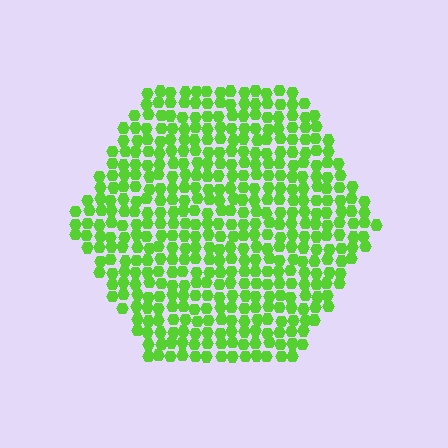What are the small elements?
The small elements are hexagons.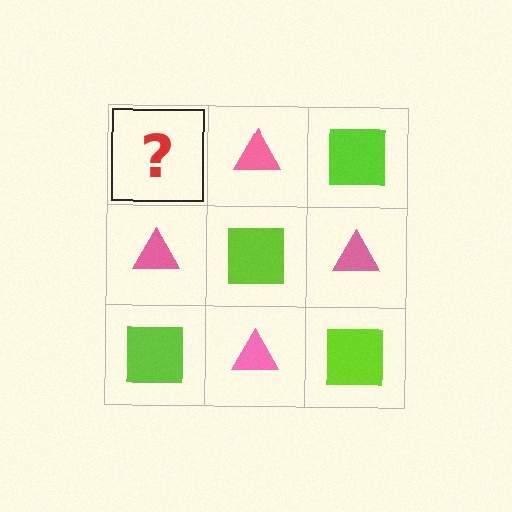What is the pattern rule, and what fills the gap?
The rule is that it alternates lime square and pink triangle in a checkerboard pattern. The gap should be filled with a lime square.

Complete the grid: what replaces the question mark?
The question mark should be replaced with a lime square.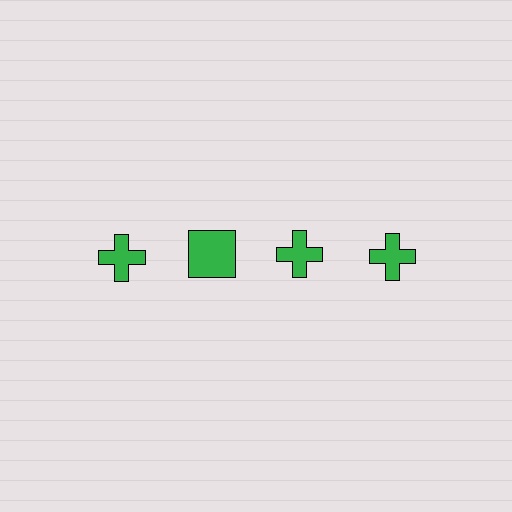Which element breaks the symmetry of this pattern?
The green square in the top row, second from left column breaks the symmetry. All other shapes are green crosses.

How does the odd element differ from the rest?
It has a different shape: square instead of cross.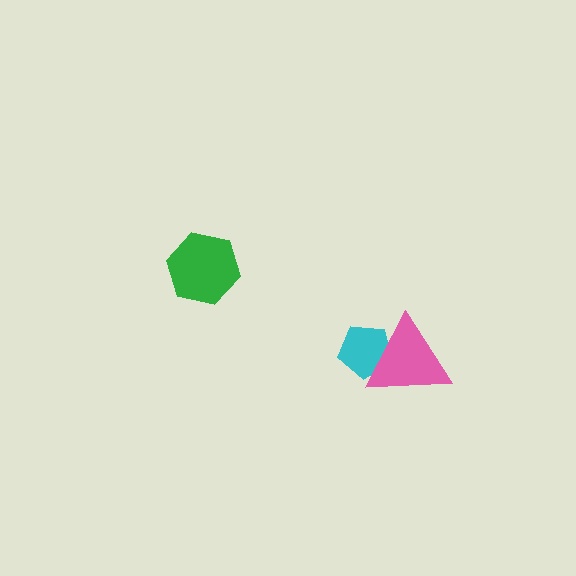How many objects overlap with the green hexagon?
0 objects overlap with the green hexagon.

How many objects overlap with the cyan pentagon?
1 object overlaps with the cyan pentagon.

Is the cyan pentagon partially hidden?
Yes, it is partially covered by another shape.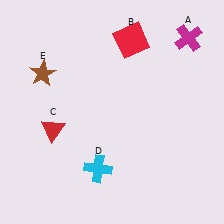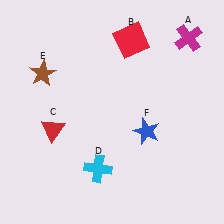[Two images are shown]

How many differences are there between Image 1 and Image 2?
There is 1 difference between the two images.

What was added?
A blue star (F) was added in Image 2.